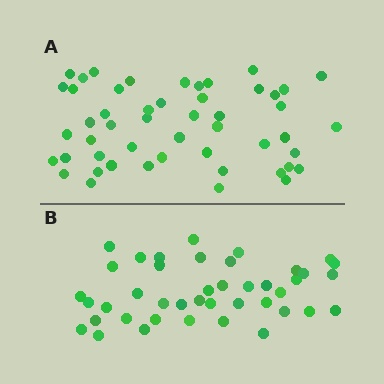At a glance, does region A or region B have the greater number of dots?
Region A (the top region) has more dots.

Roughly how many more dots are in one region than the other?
Region A has roughly 8 or so more dots than region B.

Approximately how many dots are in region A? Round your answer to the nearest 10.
About 50 dots.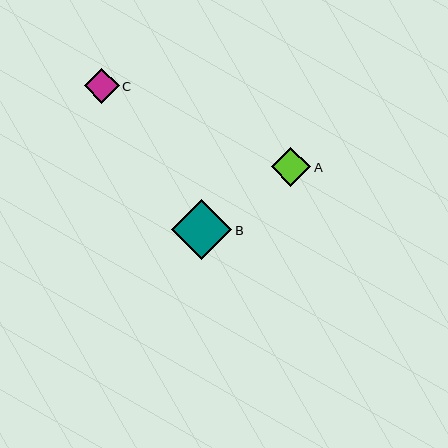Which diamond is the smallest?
Diamond C is the smallest with a size of approximately 35 pixels.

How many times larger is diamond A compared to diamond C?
Diamond A is approximately 1.1 times the size of diamond C.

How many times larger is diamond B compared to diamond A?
Diamond B is approximately 1.5 times the size of diamond A.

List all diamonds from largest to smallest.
From largest to smallest: B, A, C.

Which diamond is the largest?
Diamond B is the largest with a size of approximately 60 pixels.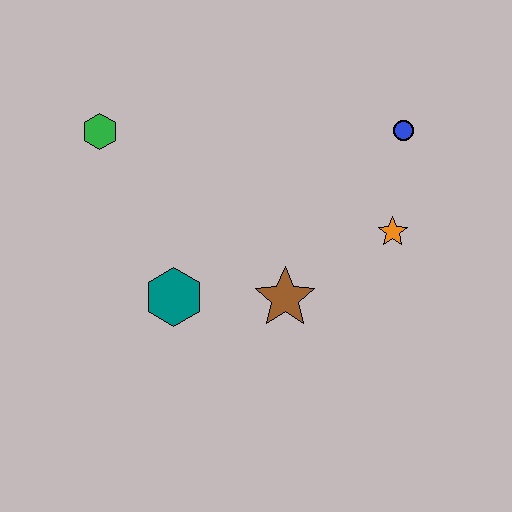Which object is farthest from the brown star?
The green hexagon is farthest from the brown star.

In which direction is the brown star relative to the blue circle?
The brown star is below the blue circle.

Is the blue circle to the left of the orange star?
No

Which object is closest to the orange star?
The blue circle is closest to the orange star.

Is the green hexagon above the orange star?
Yes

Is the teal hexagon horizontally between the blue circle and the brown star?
No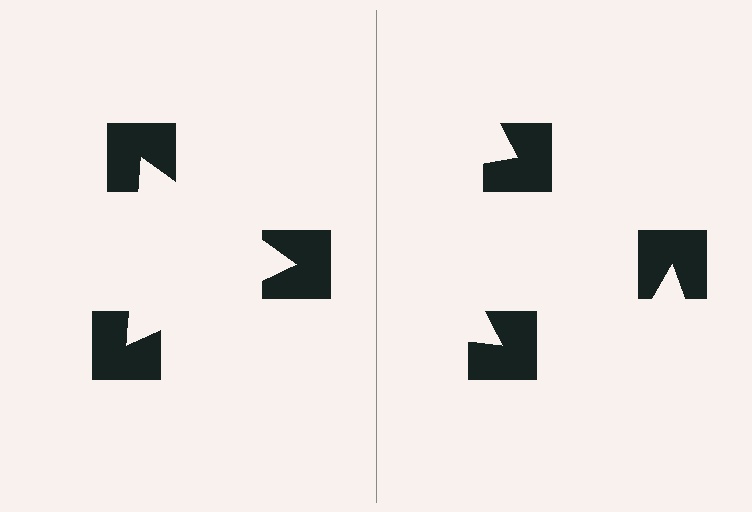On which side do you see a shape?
An illusory triangle appears on the left side. On the right side the wedge cuts are rotated, so no coherent shape forms.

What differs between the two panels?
The notched squares are positioned identically on both sides; only the wedge orientations differ. On the left they align to a triangle; on the right they are misaligned.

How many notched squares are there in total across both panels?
6 — 3 on each side.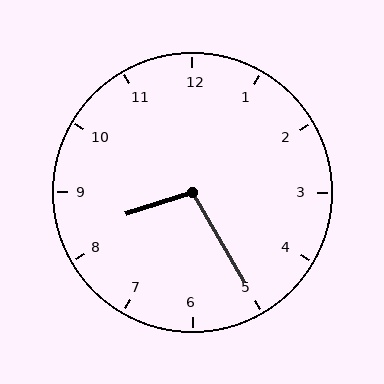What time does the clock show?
8:25.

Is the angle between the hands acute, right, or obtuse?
It is obtuse.